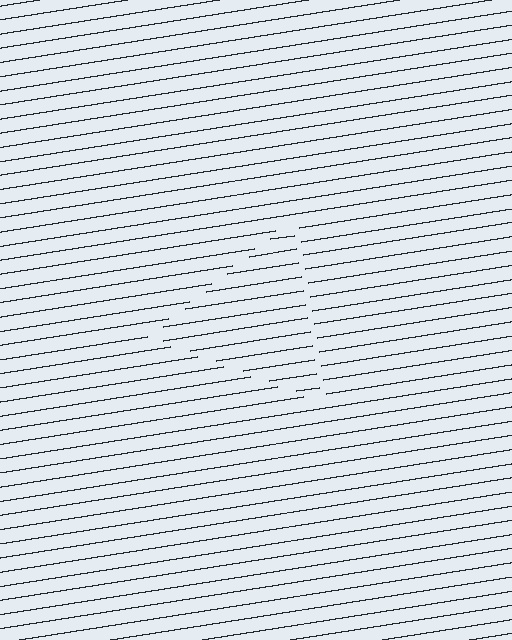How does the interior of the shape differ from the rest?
The interior of the shape contains the same grating, shifted by half a period — the contour is defined by the phase discontinuity where line-ends from the inner and outer gratings abut.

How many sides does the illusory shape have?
3 sides — the line-ends trace a triangle.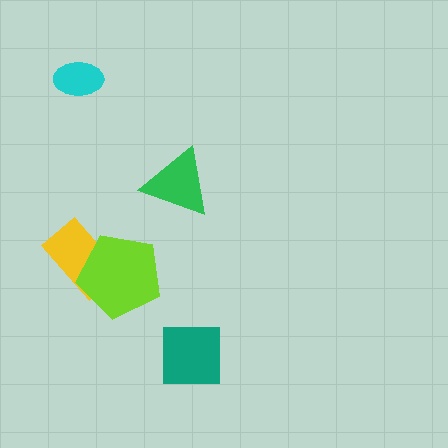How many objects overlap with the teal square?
0 objects overlap with the teal square.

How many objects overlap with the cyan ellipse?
0 objects overlap with the cyan ellipse.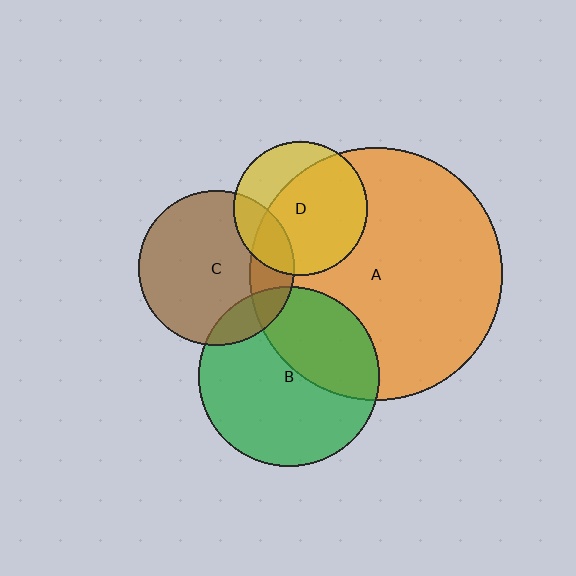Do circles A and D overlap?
Yes.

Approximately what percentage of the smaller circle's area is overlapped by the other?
Approximately 70%.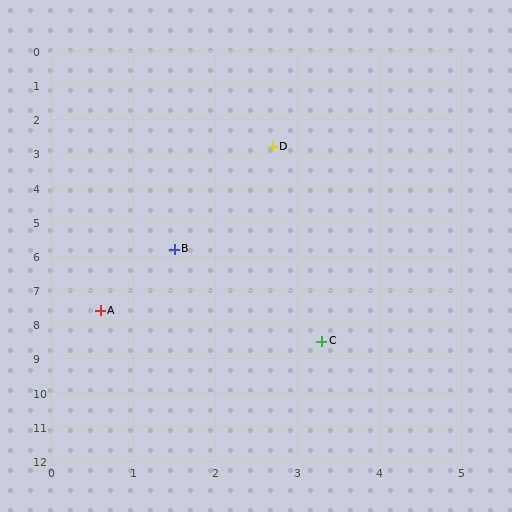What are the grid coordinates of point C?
Point C is at approximately (3.3, 8.5).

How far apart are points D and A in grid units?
Points D and A are about 5.2 grid units apart.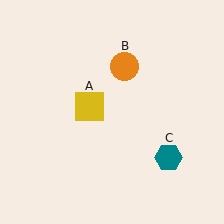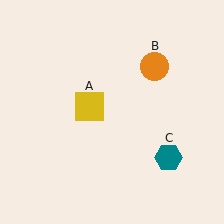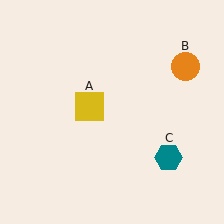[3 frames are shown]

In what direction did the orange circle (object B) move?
The orange circle (object B) moved right.